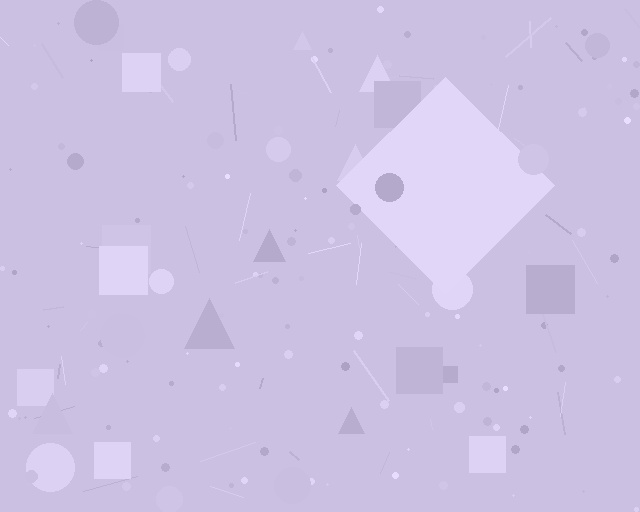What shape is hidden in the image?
A diamond is hidden in the image.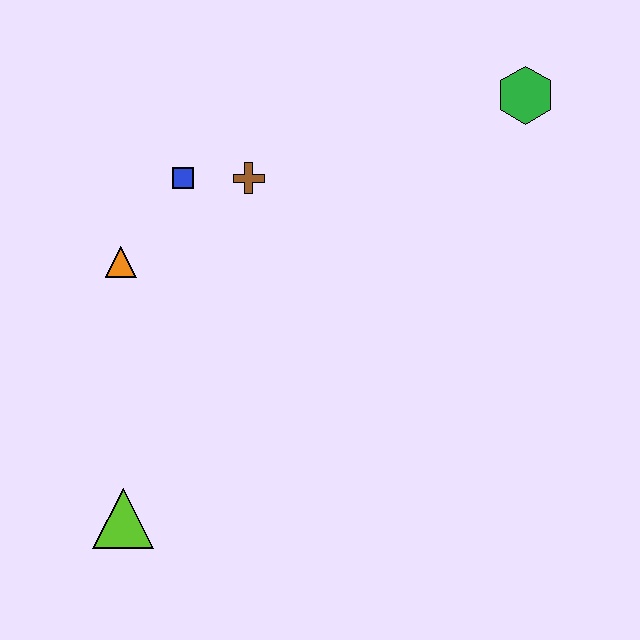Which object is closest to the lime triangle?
The orange triangle is closest to the lime triangle.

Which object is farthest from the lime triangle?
The green hexagon is farthest from the lime triangle.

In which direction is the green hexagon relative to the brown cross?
The green hexagon is to the right of the brown cross.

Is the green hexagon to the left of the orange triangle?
No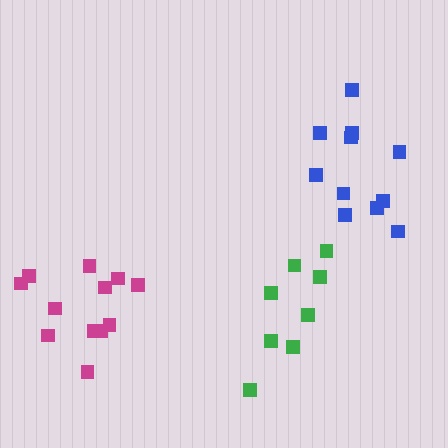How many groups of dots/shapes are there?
There are 3 groups.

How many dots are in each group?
Group 1: 8 dots, Group 2: 12 dots, Group 3: 11 dots (31 total).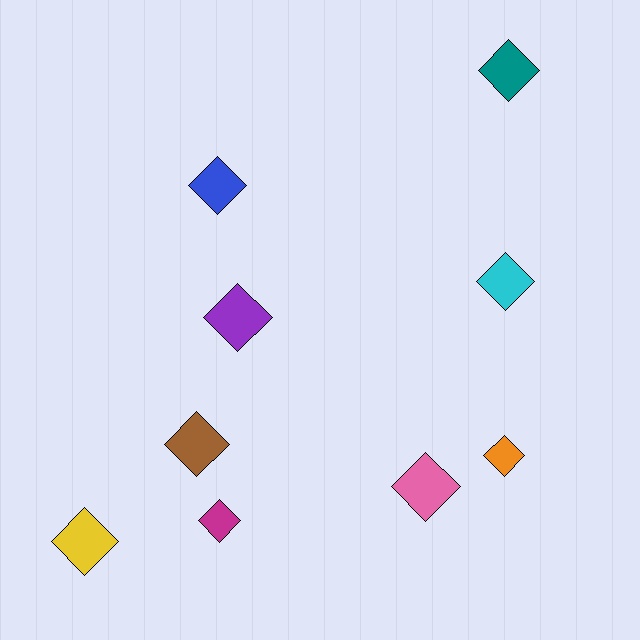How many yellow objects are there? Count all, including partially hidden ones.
There is 1 yellow object.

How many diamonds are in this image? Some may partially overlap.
There are 9 diamonds.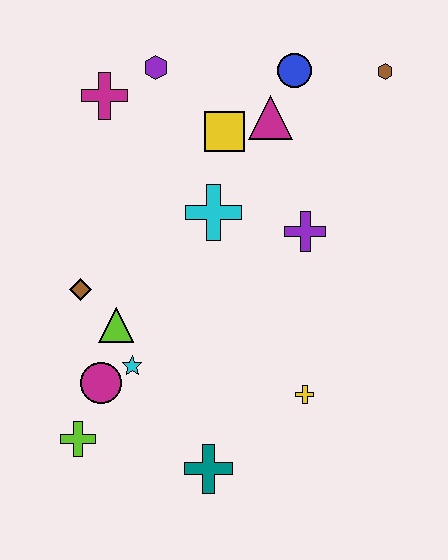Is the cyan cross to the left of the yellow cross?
Yes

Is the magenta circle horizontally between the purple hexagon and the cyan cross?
No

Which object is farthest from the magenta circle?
The brown hexagon is farthest from the magenta circle.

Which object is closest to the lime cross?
The magenta circle is closest to the lime cross.